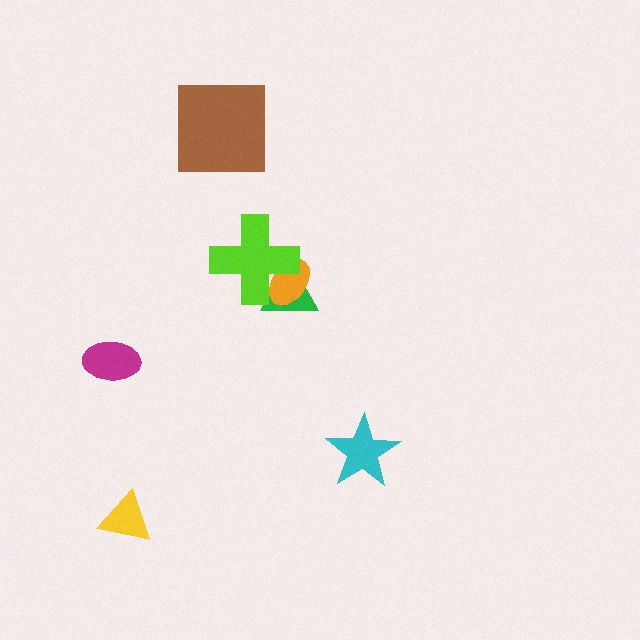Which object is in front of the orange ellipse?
The lime cross is in front of the orange ellipse.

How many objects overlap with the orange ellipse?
2 objects overlap with the orange ellipse.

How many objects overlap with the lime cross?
2 objects overlap with the lime cross.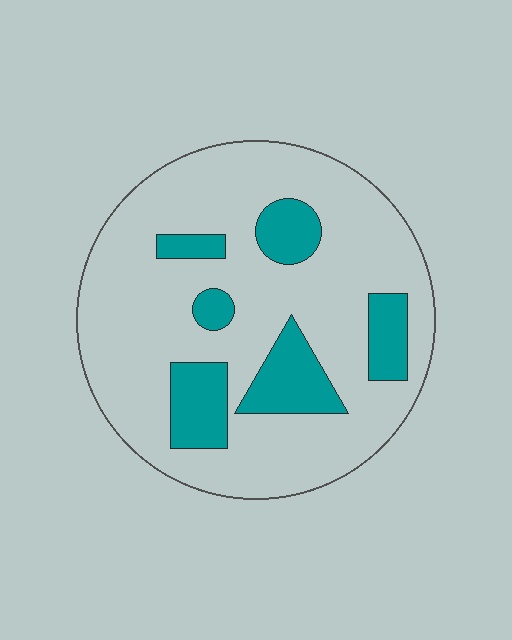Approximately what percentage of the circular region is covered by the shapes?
Approximately 20%.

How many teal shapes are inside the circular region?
6.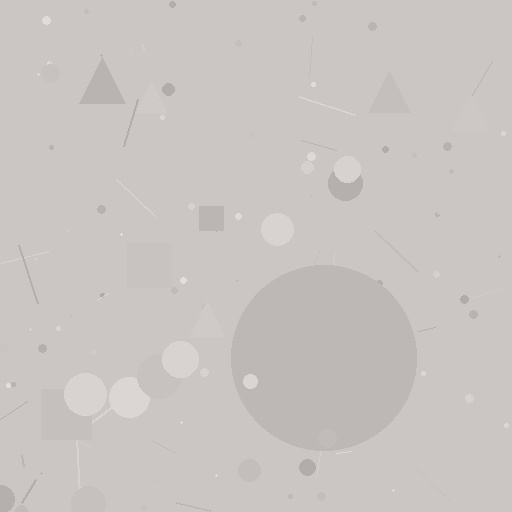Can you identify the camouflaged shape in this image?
The camouflaged shape is a circle.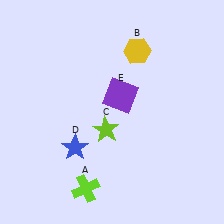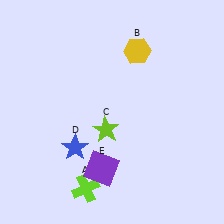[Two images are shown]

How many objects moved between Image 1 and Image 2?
1 object moved between the two images.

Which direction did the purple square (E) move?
The purple square (E) moved down.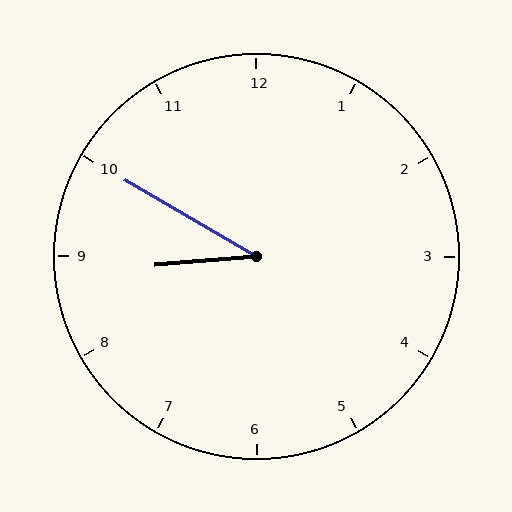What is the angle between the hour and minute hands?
Approximately 35 degrees.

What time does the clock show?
8:50.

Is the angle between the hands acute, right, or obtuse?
It is acute.